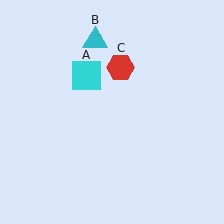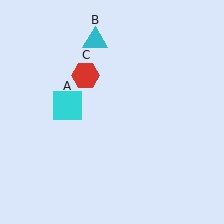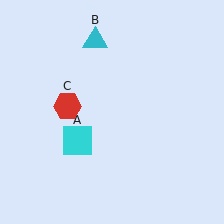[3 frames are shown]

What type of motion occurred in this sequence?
The cyan square (object A), red hexagon (object C) rotated counterclockwise around the center of the scene.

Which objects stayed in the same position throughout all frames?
Cyan triangle (object B) remained stationary.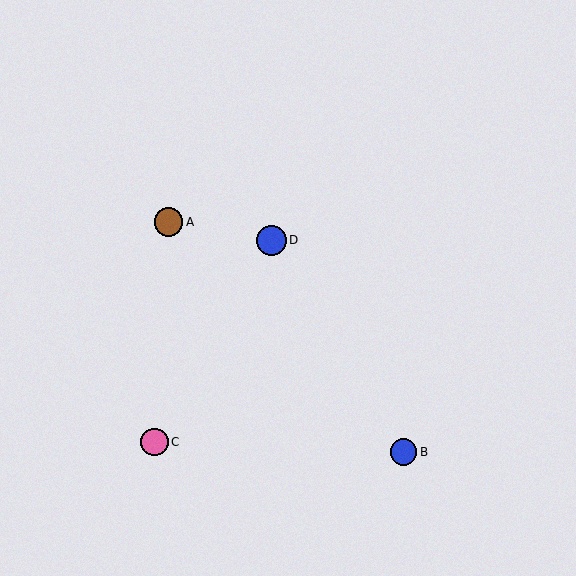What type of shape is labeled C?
Shape C is a pink circle.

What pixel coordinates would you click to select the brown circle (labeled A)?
Click at (168, 222) to select the brown circle A.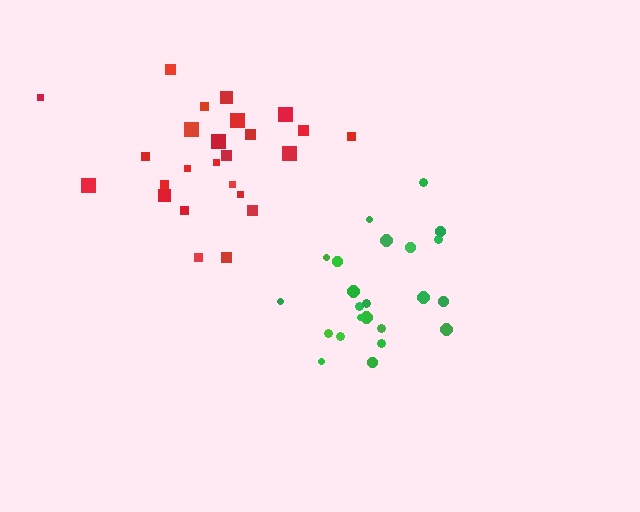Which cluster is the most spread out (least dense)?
Green.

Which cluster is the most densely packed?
Red.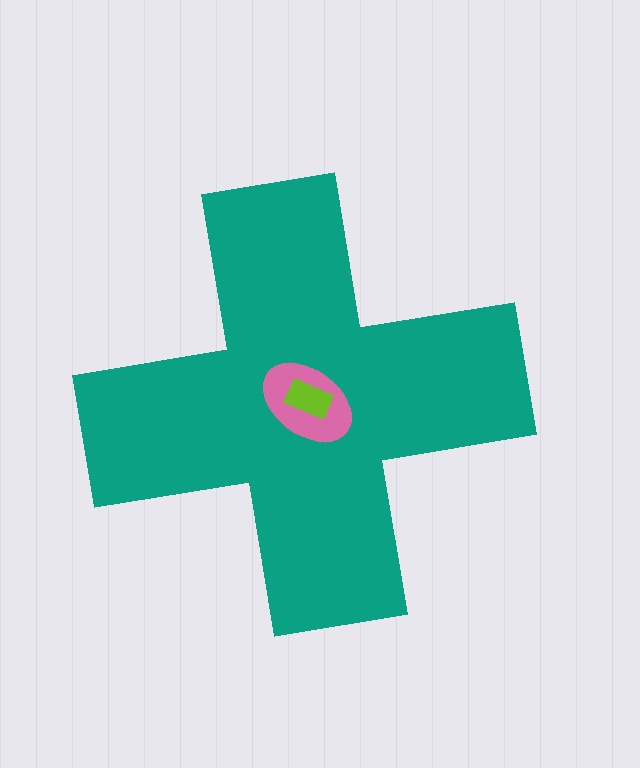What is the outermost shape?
The teal cross.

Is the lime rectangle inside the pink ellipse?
Yes.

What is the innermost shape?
The lime rectangle.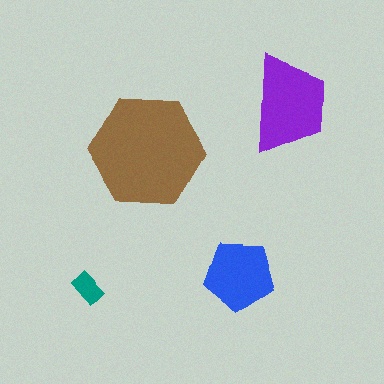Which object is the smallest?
The teal rectangle.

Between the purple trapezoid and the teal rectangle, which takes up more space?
The purple trapezoid.